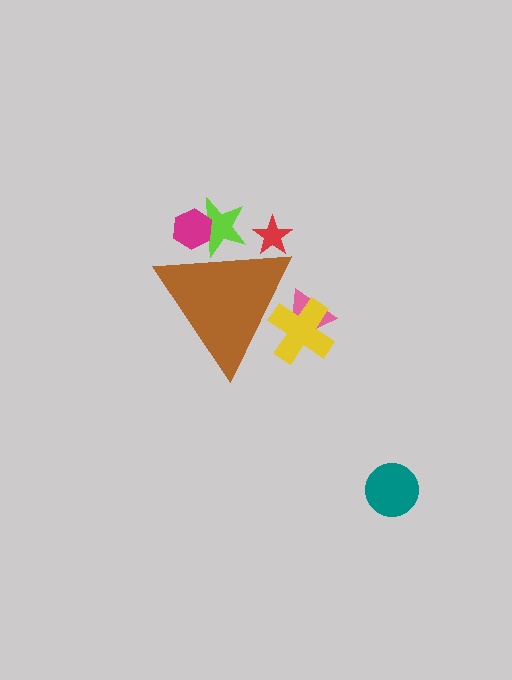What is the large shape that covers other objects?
A brown triangle.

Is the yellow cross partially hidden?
Yes, the yellow cross is partially hidden behind the brown triangle.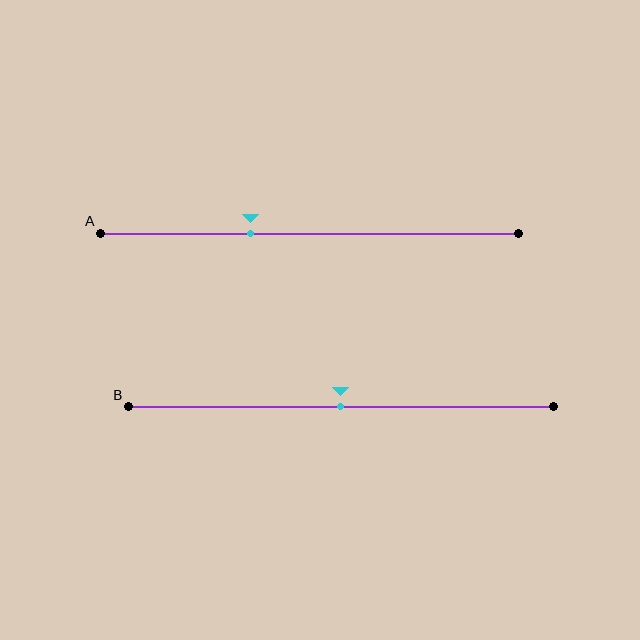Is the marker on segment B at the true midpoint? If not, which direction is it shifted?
Yes, the marker on segment B is at the true midpoint.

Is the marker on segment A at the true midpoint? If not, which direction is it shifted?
No, the marker on segment A is shifted to the left by about 14% of the segment length.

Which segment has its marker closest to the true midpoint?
Segment B has its marker closest to the true midpoint.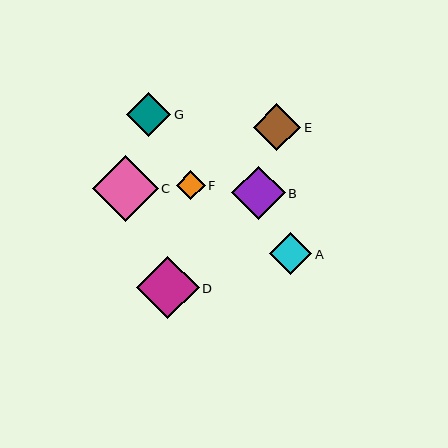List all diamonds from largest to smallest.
From largest to smallest: C, D, B, E, G, A, F.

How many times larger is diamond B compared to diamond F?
Diamond B is approximately 1.8 times the size of diamond F.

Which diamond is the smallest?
Diamond F is the smallest with a size of approximately 29 pixels.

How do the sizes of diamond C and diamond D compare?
Diamond C and diamond D are approximately the same size.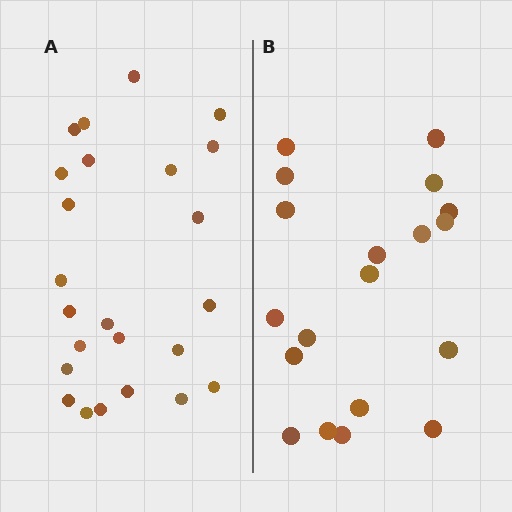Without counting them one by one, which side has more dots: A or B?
Region A (the left region) has more dots.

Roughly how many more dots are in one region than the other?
Region A has about 5 more dots than region B.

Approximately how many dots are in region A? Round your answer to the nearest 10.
About 20 dots. (The exact count is 24, which rounds to 20.)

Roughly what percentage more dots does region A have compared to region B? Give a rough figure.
About 25% more.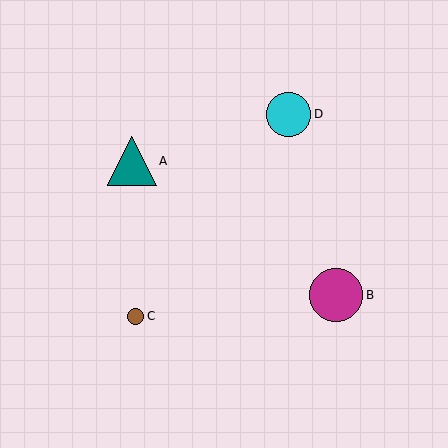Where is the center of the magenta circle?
The center of the magenta circle is at (336, 295).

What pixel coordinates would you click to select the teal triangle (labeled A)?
Click at (132, 161) to select the teal triangle A.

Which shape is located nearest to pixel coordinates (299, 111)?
The cyan circle (labeled D) at (288, 114) is nearest to that location.